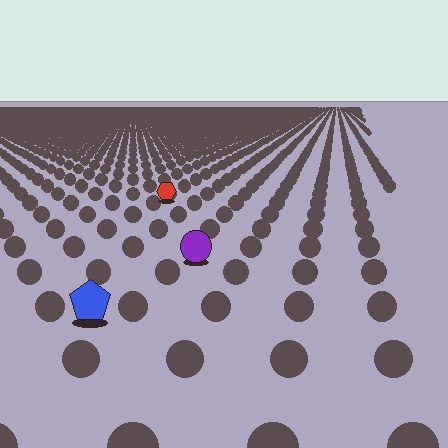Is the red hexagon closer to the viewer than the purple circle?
No. The purple circle is closer — you can tell from the texture gradient: the ground texture is coarser near it.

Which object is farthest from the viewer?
The red hexagon is farthest from the viewer. It appears smaller and the ground texture around it is denser.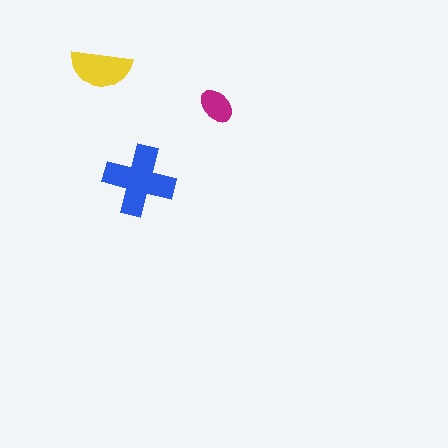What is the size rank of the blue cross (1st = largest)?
1st.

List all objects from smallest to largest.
The magenta ellipse, the yellow semicircle, the blue cross.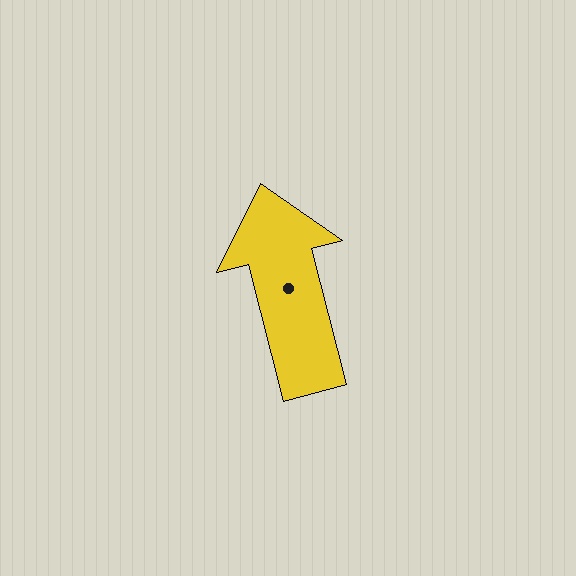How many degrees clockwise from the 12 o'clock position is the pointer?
Approximately 345 degrees.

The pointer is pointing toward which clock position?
Roughly 12 o'clock.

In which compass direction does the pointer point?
North.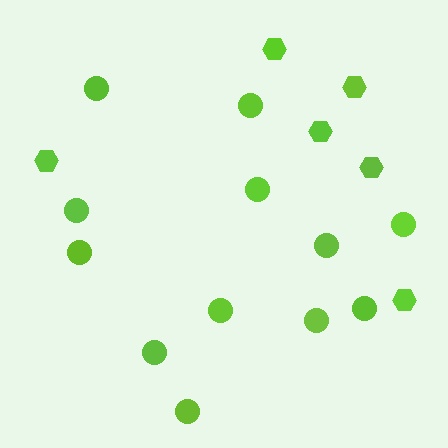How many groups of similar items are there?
There are 2 groups: one group of circles (12) and one group of hexagons (6).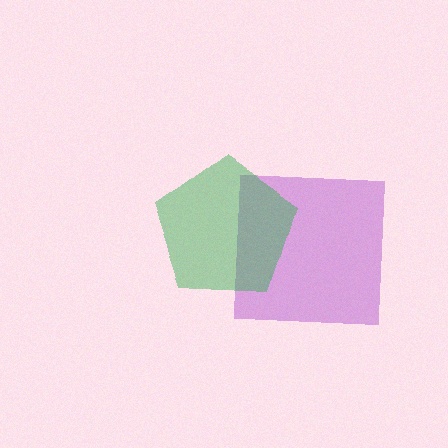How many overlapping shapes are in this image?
There are 2 overlapping shapes in the image.